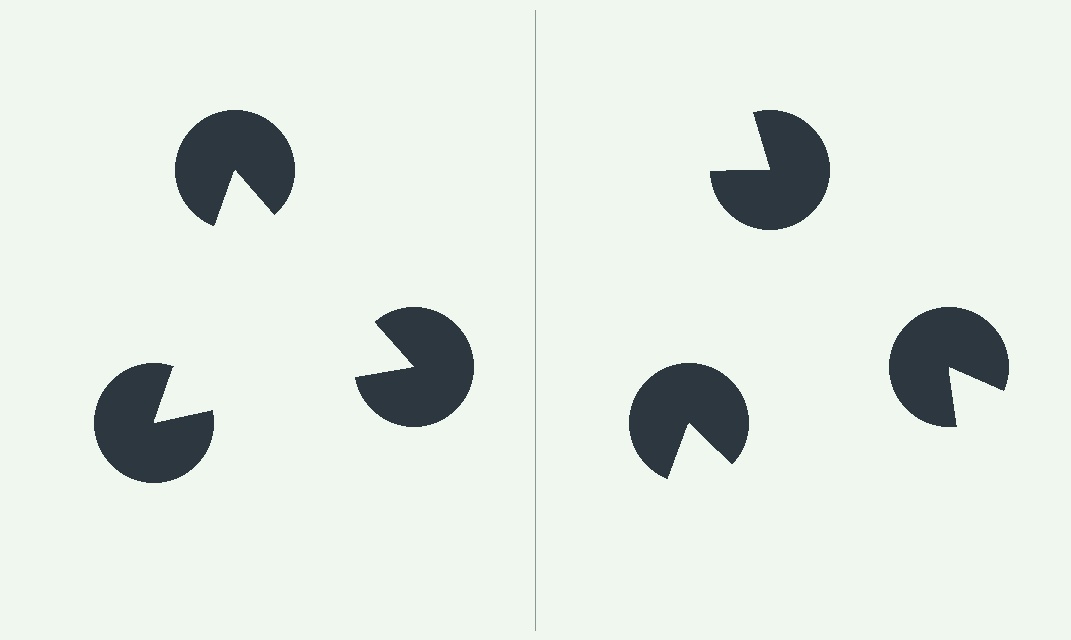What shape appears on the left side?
An illusory triangle.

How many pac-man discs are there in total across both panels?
6 — 3 on each side.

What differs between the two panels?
The pac-man discs are positioned identically on both sides; only the wedge orientations differ. On the left they align to a triangle; on the right they are misaligned.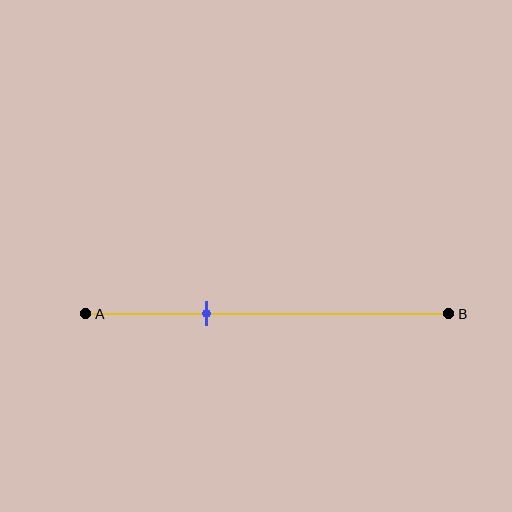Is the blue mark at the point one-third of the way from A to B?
Yes, the mark is approximately at the one-third point.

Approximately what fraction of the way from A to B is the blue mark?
The blue mark is approximately 35% of the way from A to B.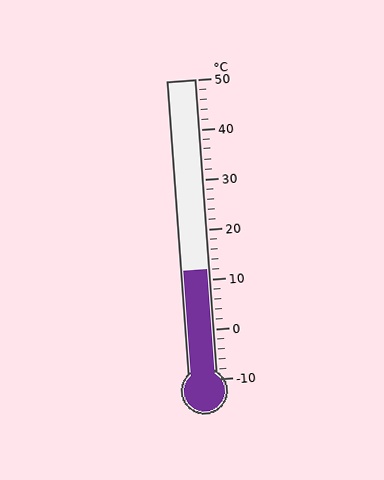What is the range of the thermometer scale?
The thermometer scale ranges from -10°C to 50°C.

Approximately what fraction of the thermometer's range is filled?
The thermometer is filled to approximately 35% of its range.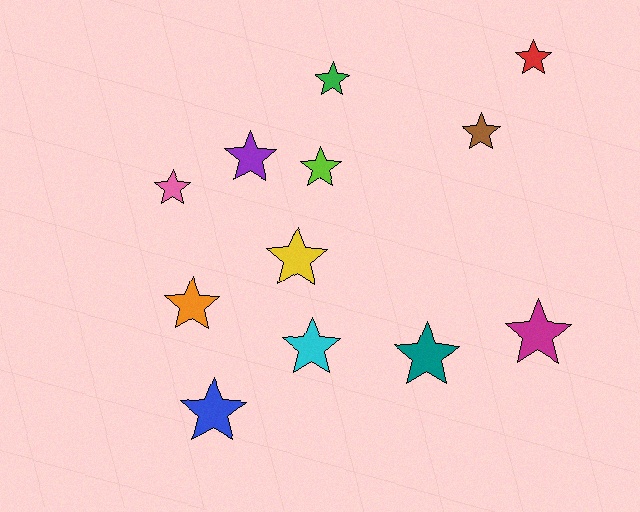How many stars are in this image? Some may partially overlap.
There are 12 stars.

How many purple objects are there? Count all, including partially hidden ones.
There is 1 purple object.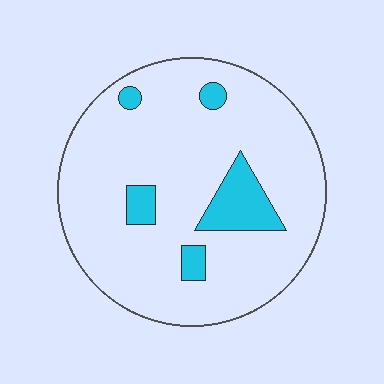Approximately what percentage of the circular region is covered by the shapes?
Approximately 10%.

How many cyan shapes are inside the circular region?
5.